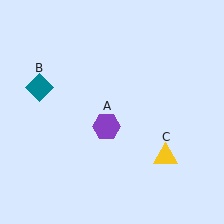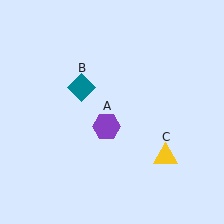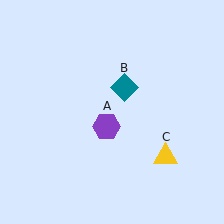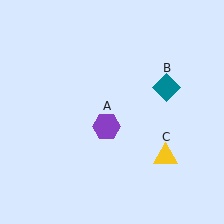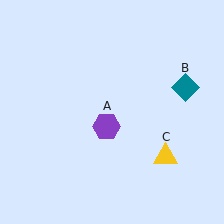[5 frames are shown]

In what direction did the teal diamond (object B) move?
The teal diamond (object B) moved right.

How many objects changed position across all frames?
1 object changed position: teal diamond (object B).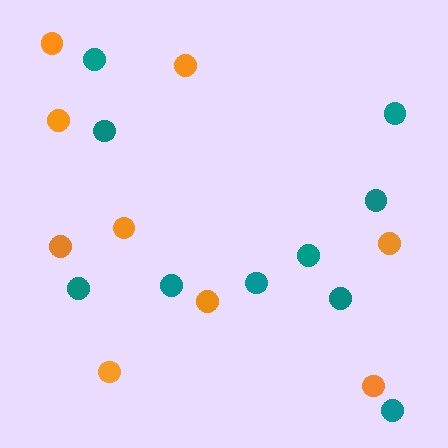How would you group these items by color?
There are 2 groups: one group of orange circles (9) and one group of teal circles (10).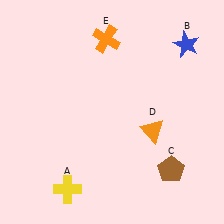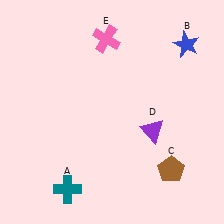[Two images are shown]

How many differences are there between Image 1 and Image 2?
There are 3 differences between the two images.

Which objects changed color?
A changed from yellow to teal. D changed from orange to purple. E changed from orange to pink.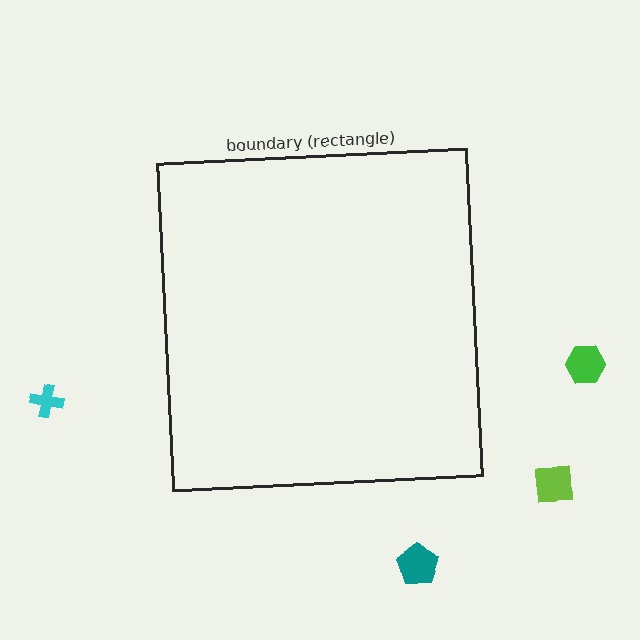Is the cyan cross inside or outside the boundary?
Outside.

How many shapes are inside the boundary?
0 inside, 4 outside.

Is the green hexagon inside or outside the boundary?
Outside.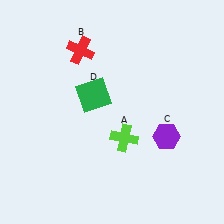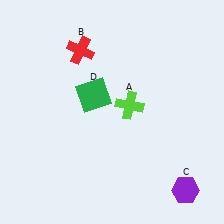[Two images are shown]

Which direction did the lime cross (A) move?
The lime cross (A) moved up.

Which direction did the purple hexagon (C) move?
The purple hexagon (C) moved down.